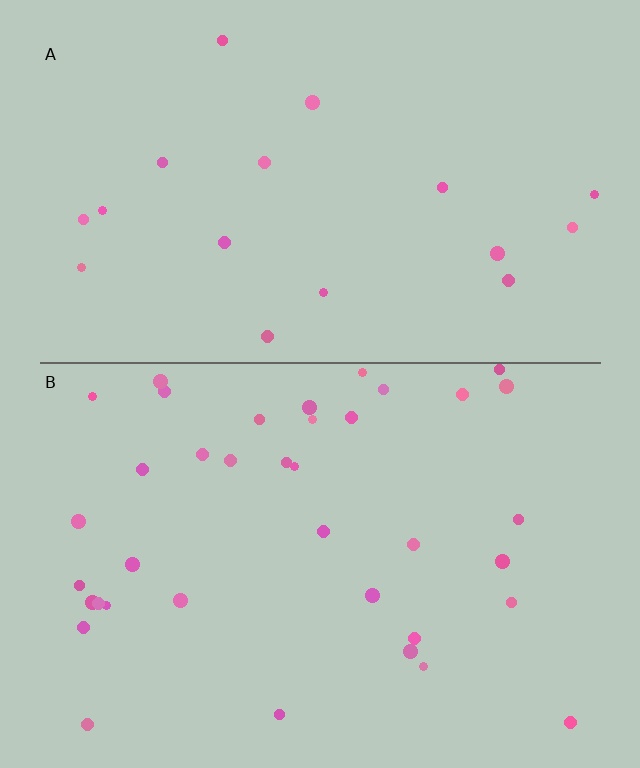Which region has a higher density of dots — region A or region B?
B (the bottom).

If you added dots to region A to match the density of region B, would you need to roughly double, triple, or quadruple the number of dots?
Approximately double.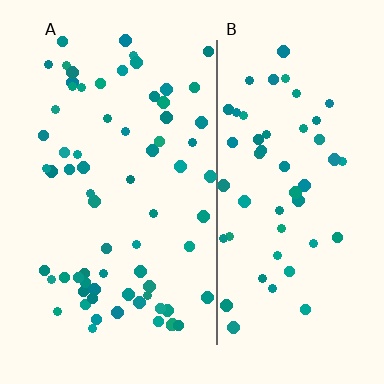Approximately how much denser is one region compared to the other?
Approximately 1.3× — region A over region B.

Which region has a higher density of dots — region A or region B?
A (the left).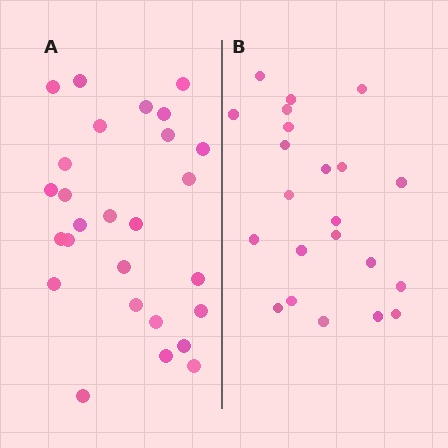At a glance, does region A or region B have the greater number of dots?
Region A (the left region) has more dots.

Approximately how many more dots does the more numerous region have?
Region A has about 5 more dots than region B.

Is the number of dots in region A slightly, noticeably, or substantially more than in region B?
Region A has only slightly more — the two regions are fairly close. The ratio is roughly 1.2 to 1.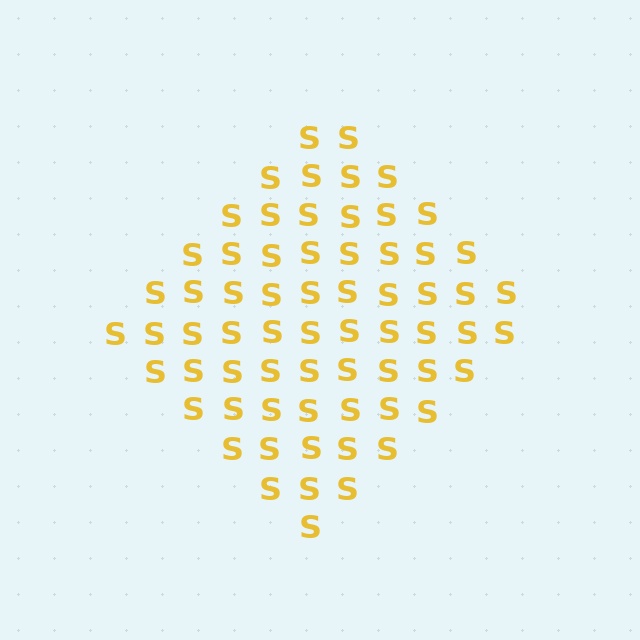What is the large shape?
The large shape is a diamond.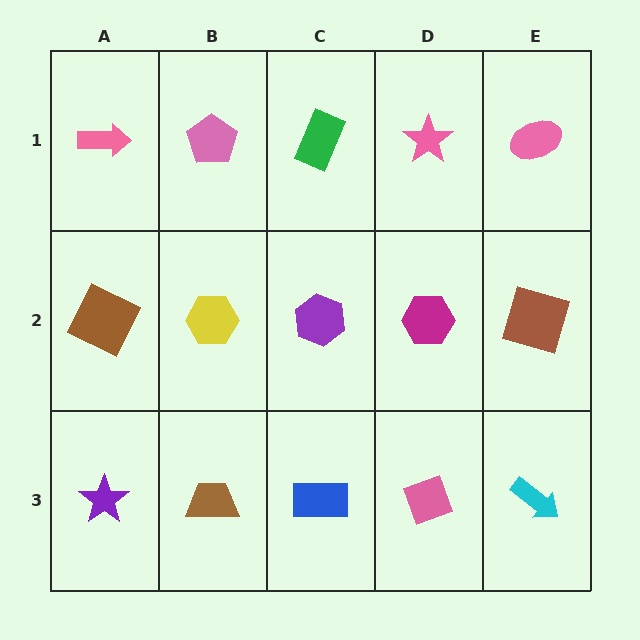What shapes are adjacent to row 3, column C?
A purple hexagon (row 2, column C), a brown trapezoid (row 3, column B), a pink diamond (row 3, column D).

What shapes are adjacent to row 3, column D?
A magenta hexagon (row 2, column D), a blue rectangle (row 3, column C), a cyan arrow (row 3, column E).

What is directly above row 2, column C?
A green rectangle.